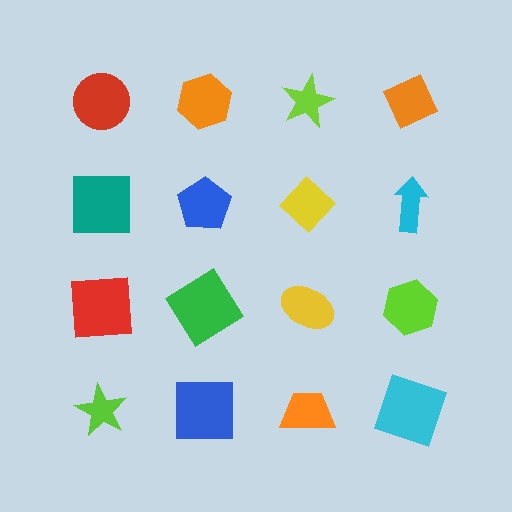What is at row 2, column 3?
A yellow diamond.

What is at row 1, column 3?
A lime star.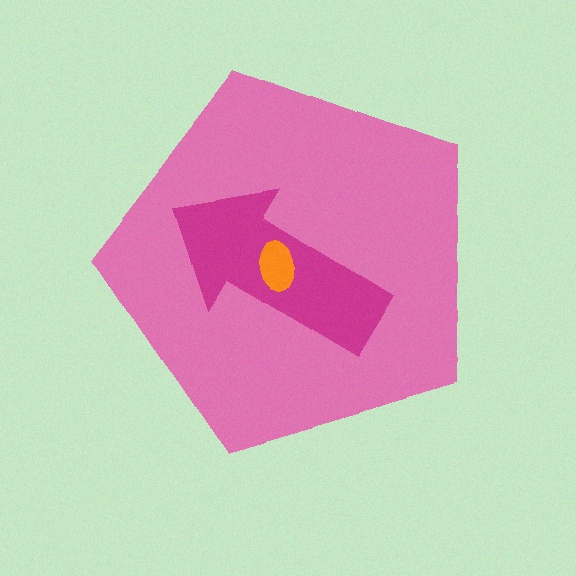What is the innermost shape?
The orange ellipse.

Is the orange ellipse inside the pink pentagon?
Yes.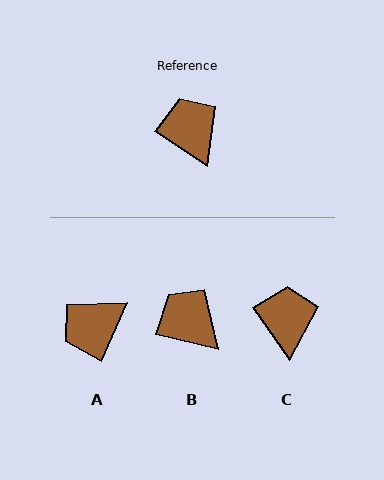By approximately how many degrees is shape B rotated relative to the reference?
Approximately 20 degrees counter-clockwise.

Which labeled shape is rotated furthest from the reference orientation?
A, about 100 degrees away.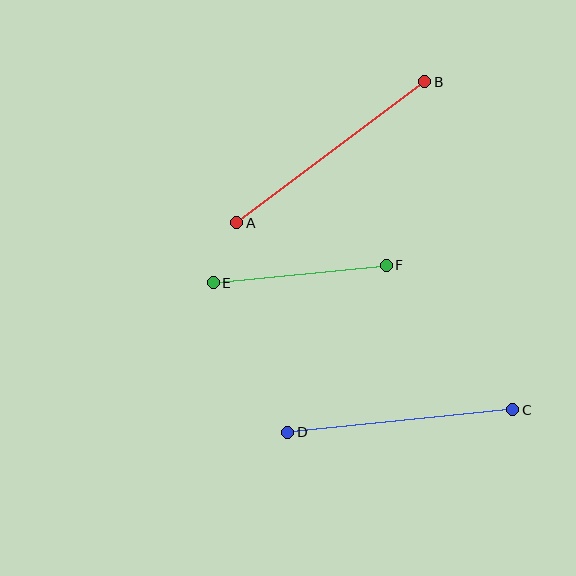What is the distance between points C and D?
The distance is approximately 226 pixels.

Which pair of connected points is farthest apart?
Points A and B are farthest apart.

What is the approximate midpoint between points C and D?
The midpoint is at approximately (400, 421) pixels.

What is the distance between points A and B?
The distance is approximately 235 pixels.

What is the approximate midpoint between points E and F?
The midpoint is at approximately (300, 274) pixels.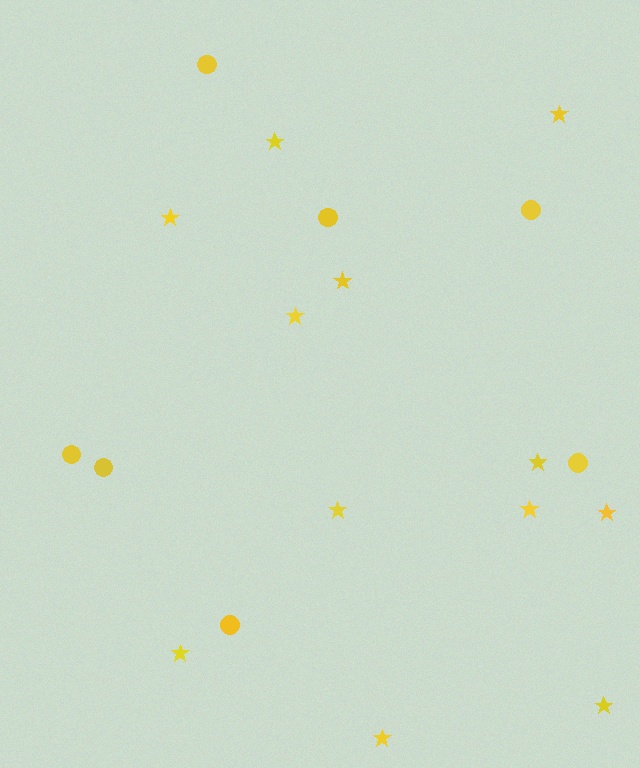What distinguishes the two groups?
There are 2 groups: one group of stars (12) and one group of circles (7).